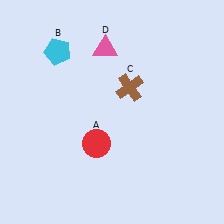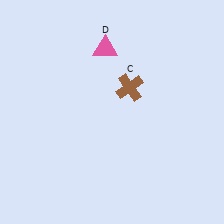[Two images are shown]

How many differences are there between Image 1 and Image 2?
There are 2 differences between the two images.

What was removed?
The red circle (A), the cyan pentagon (B) were removed in Image 2.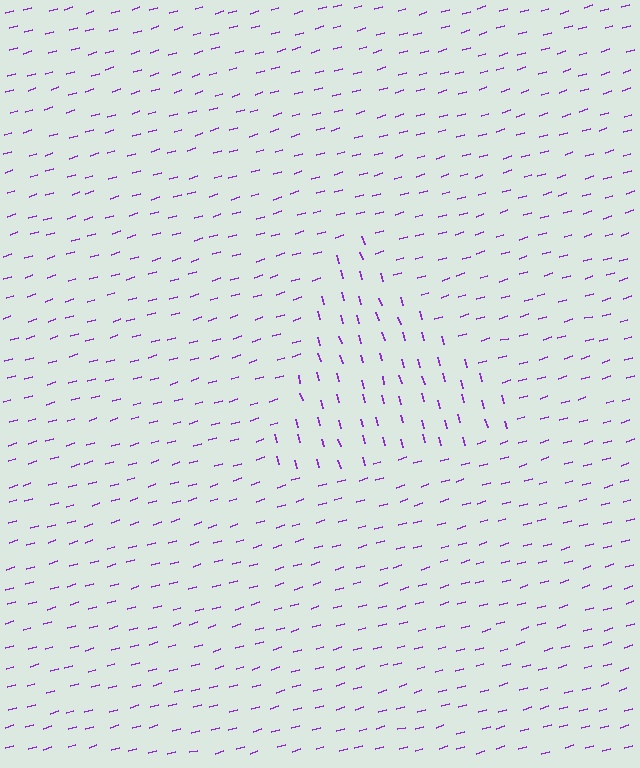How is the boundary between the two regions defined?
The boundary is defined purely by a change in line orientation (approximately 89 degrees difference). All lines are the same color and thickness.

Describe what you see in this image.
The image is filled with small purple line segments. A triangle region in the image has lines oriented differently from the surrounding lines, creating a visible texture boundary.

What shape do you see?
I see a triangle.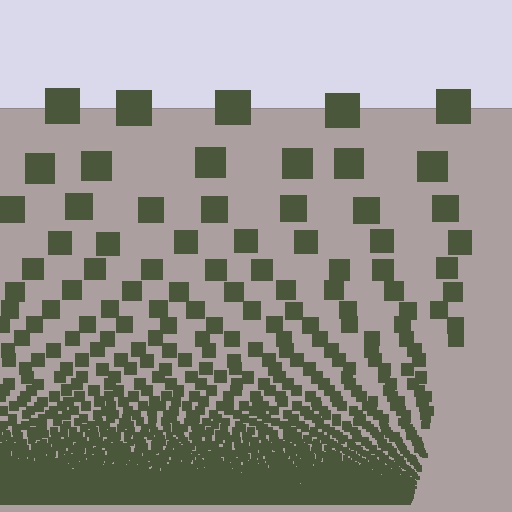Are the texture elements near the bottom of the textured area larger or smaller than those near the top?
Smaller. The gradient is inverted — elements near the bottom are smaller and denser.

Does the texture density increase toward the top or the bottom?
Density increases toward the bottom.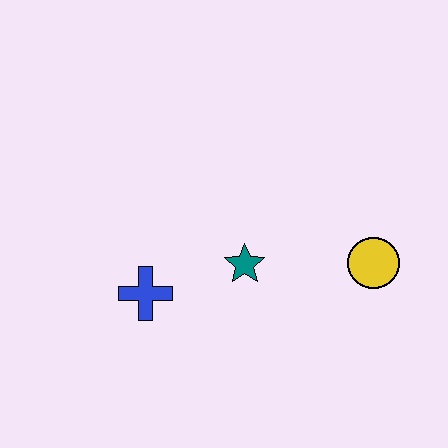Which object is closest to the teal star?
The blue cross is closest to the teal star.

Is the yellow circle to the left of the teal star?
No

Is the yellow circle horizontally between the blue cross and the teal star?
No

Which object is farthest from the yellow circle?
The blue cross is farthest from the yellow circle.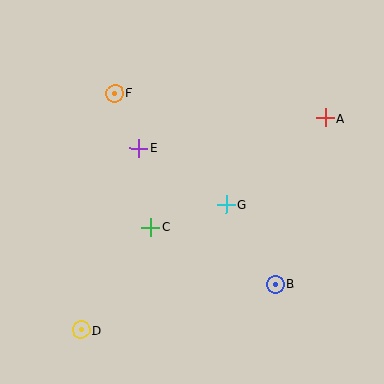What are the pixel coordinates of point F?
Point F is at (115, 93).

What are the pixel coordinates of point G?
Point G is at (226, 204).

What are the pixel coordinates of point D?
Point D is at (81, 330).